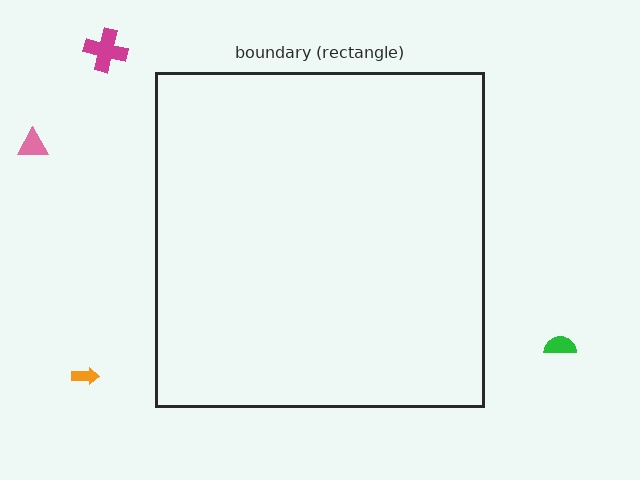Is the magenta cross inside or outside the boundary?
Outside.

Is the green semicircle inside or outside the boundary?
Outside.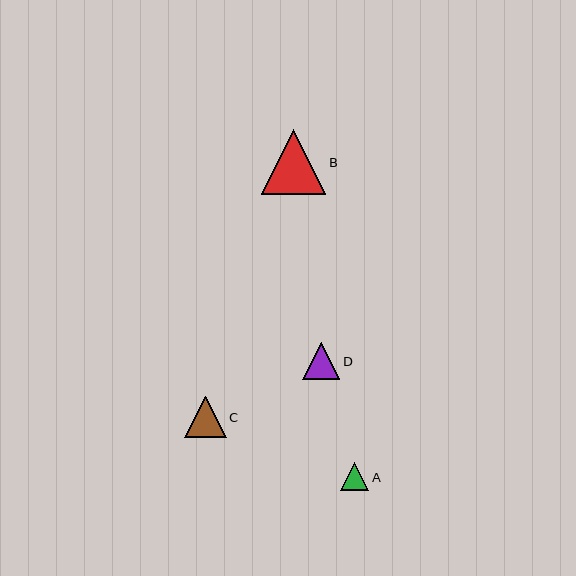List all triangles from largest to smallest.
From largest to smallest: B, C, D, A.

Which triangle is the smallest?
Triangle A is the smallest with a size of approximately 28 pixels.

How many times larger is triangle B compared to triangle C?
Triangle B is approximately 1.5 times the size of triangle C.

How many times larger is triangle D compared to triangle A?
Triangle D is approximately 1.3 times the size of triangle A.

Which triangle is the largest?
Triangle B is the largest with a size of approximately 64 pixels.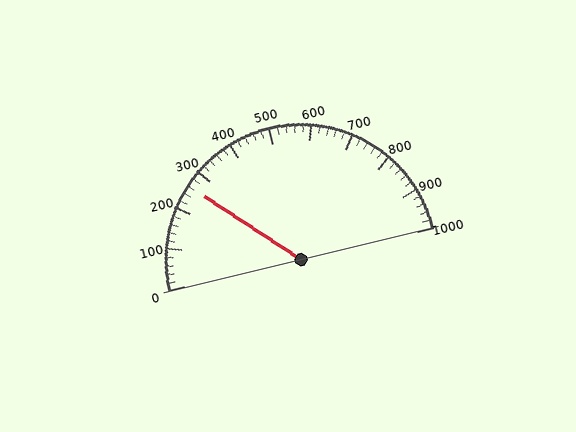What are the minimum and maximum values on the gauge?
The gauge ranges from 0 to 1000.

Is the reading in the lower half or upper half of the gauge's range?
The reading is in the lower half of the range (0 to 1000).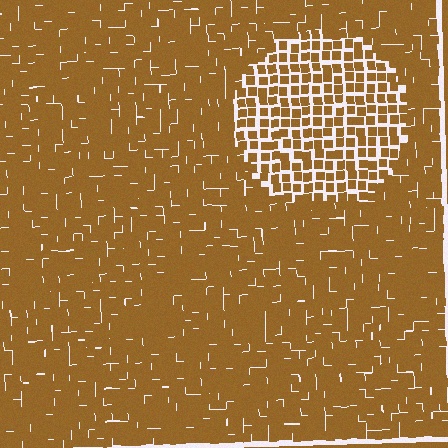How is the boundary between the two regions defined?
The boundary is defined by a change in element density (approximately 1.8x ratio). All elements are the same color, size, and shape.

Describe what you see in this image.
The image contains small brown elements arranged at two different densities. A circle-shaped region is visible where the elements are less densely packed than the surrounding area.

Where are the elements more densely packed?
The elements are more densely packed outside the circle boundary.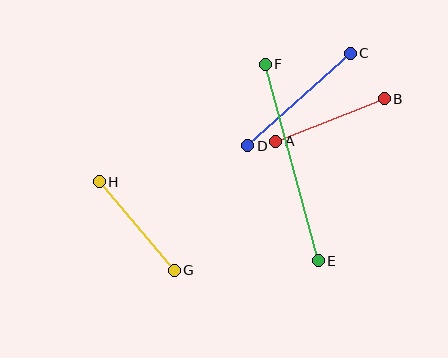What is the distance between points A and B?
The distance is approximately 116 pixels.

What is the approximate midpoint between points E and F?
The midpoint is at approximately (292, 163) pixels.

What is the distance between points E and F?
The distance is approximately 204 pixels.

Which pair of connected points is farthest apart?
Points E and F are farthest apart.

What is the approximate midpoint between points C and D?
The midpoint is at approximately (299, 99) pixels.